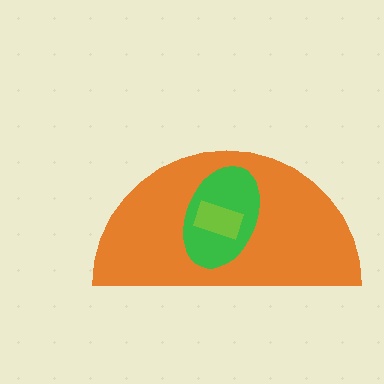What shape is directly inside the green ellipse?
The lime rectangle.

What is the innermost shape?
The lime rectangle.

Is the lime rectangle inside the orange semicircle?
Yes.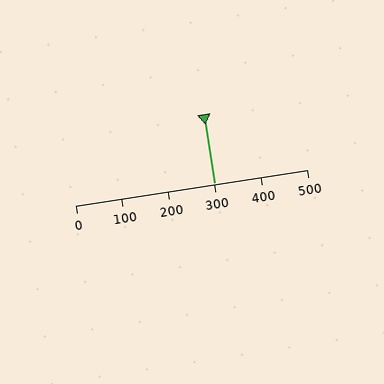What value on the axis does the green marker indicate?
The marker indicates approximately 300.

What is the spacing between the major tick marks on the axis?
The major ticks are spaced 100 apart.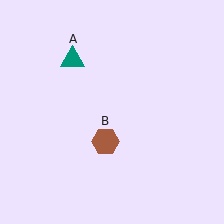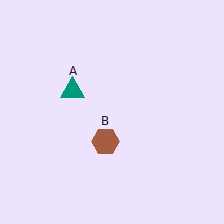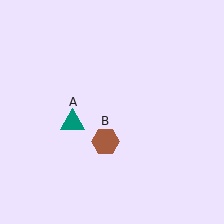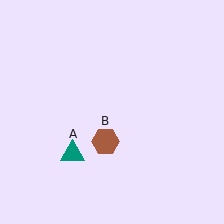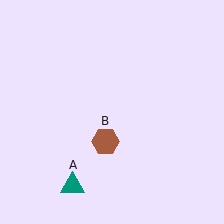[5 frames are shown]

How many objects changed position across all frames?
1 object changed position: teal triangle (object A).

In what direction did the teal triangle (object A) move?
The teal triangle (object A) moved down.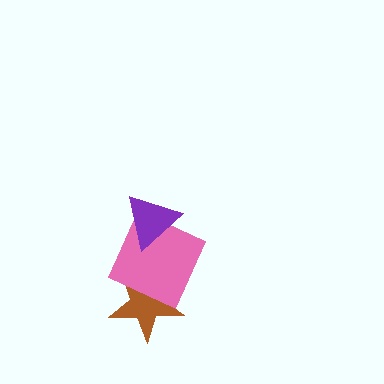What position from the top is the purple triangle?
The purple triangle is 1st from the top.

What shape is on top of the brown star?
The pink square is on top of the brown star.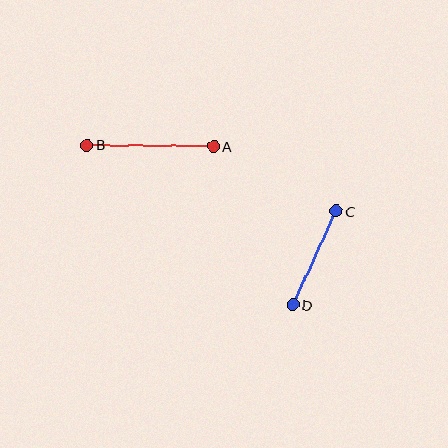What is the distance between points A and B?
The distance is approximately 126 pixels.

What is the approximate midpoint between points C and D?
The midpoint is at approximately (314, 258) pixels.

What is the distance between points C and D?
The distance is approximately 103 pixels.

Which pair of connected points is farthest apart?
Points A and B are farthest apart.